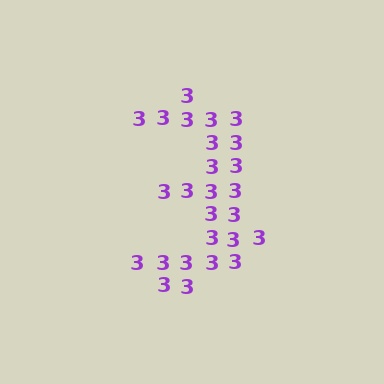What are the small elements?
The small elements are digit 3's.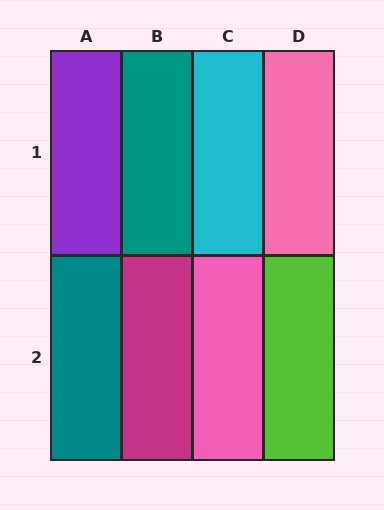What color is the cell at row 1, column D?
Pink.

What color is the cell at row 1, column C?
Cyan.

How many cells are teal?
2 cells are teal.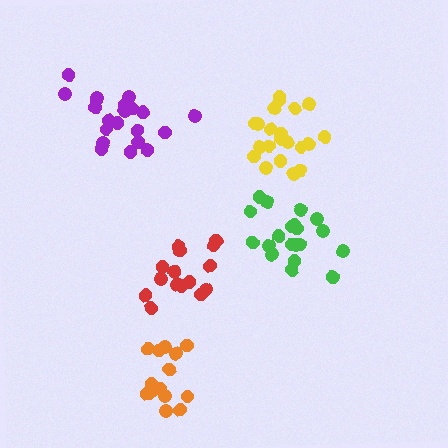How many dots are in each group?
Group 1: 21 dots, Group 2: 21 dots, Group 3: 21 dots, Group 4: 15 dots, Group 5: 15 dots (93 total).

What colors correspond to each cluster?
The clusters are colored: green, yellow, purple, red, orange.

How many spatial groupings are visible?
There are 5 spatial groupings.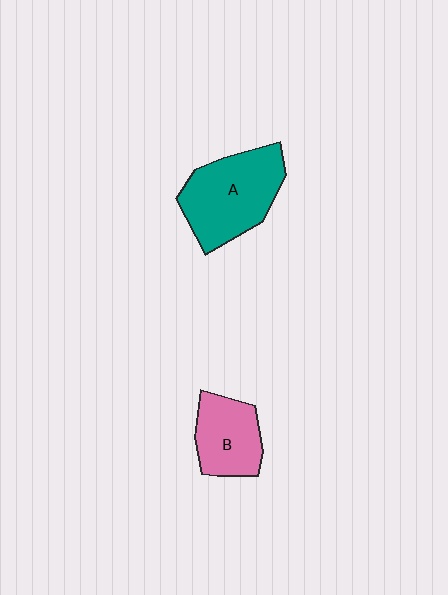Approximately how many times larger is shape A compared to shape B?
Approximately 1.5 times.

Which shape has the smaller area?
Shape B (pink).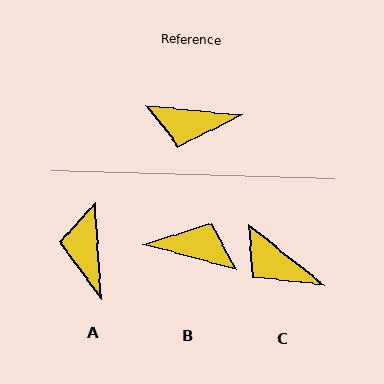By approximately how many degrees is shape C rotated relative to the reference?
Approximately 33 degrees clockwise.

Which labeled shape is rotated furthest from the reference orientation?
B, about 170 degrees away.